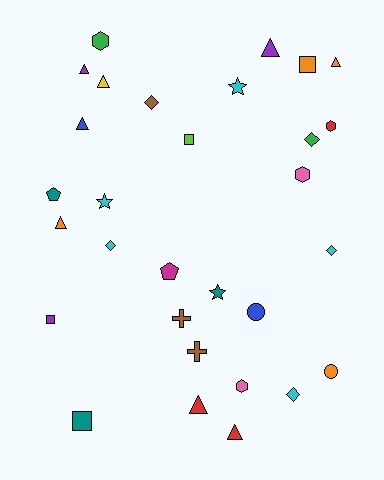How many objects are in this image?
There are 30 objects.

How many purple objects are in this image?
There are 3 purple objects.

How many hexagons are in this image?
There are 4 hexagons.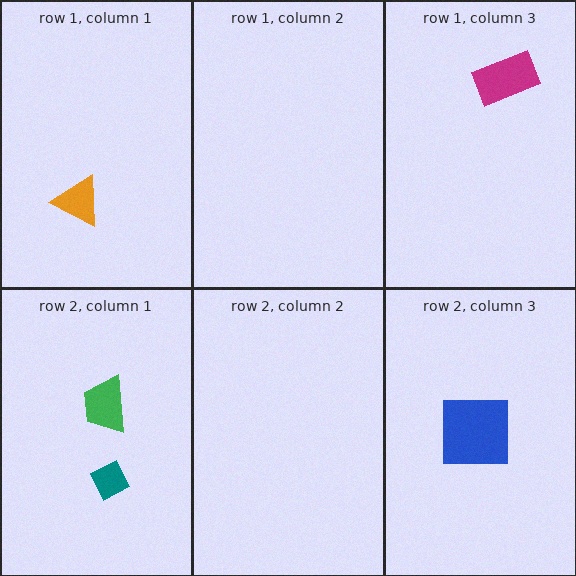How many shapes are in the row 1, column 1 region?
1.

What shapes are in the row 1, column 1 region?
The orange triangle.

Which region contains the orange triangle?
The row 1, column 1 region.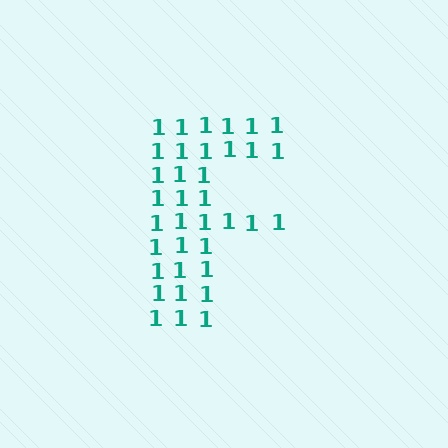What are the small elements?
The small elements are digit 1's.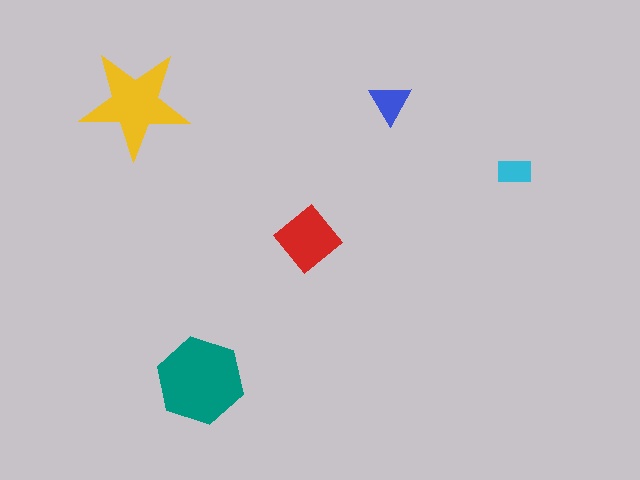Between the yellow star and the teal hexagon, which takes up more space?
The teal hexagon.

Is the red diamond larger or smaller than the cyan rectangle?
Larger.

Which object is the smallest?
The cyan rectangle.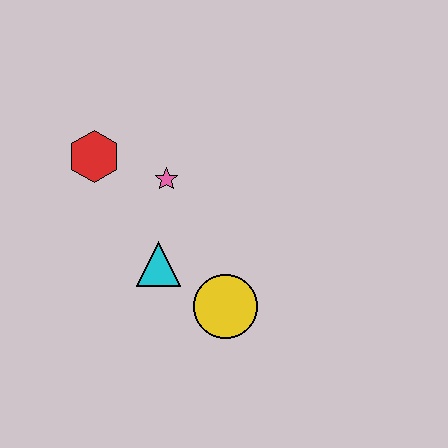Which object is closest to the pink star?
The red hexagon is closest to the pink star.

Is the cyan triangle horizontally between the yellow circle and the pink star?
No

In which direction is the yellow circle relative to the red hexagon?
The yellow circle is below the red hexagon.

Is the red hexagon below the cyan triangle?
No